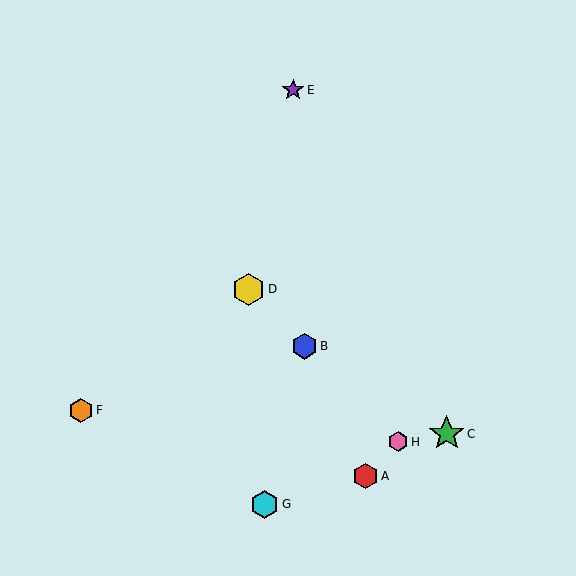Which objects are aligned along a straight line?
Objects B, D, H are aligned along a straight line.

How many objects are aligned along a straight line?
3 objects (B, D, H) are aligned along a straight line.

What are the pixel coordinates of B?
Object B is at (305, 346).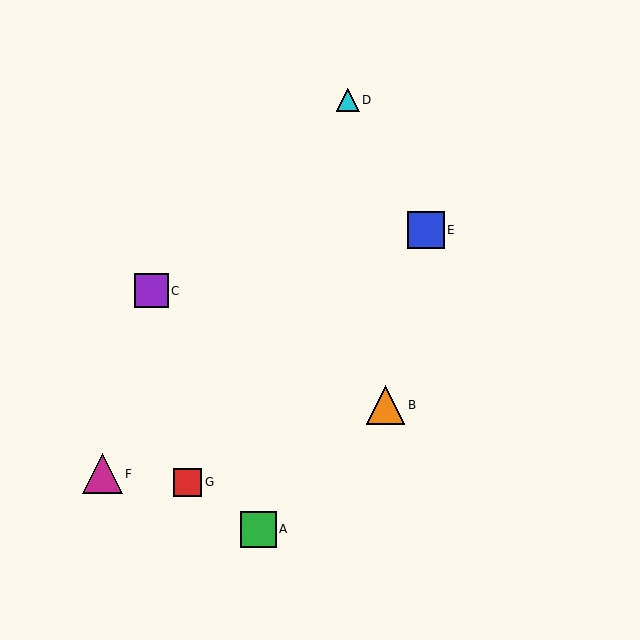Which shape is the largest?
The magenta triangle (labeled F) is the largest.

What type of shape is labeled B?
Shape B is an orange triangle.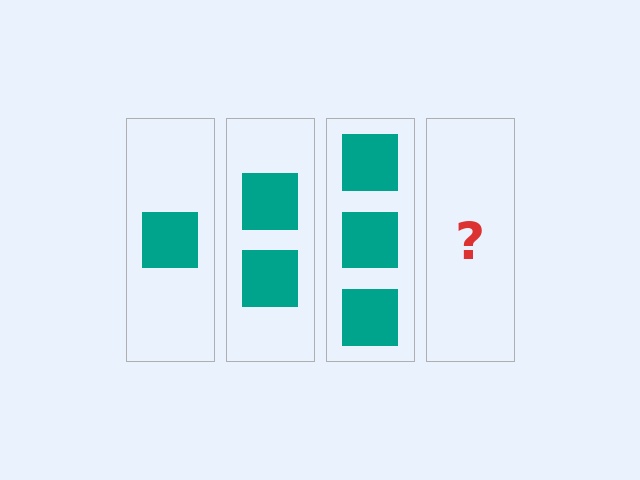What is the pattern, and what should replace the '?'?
The pattern is that each step adds one more square. The '?' should be 4 squares.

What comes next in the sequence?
The next element should be 4 squares.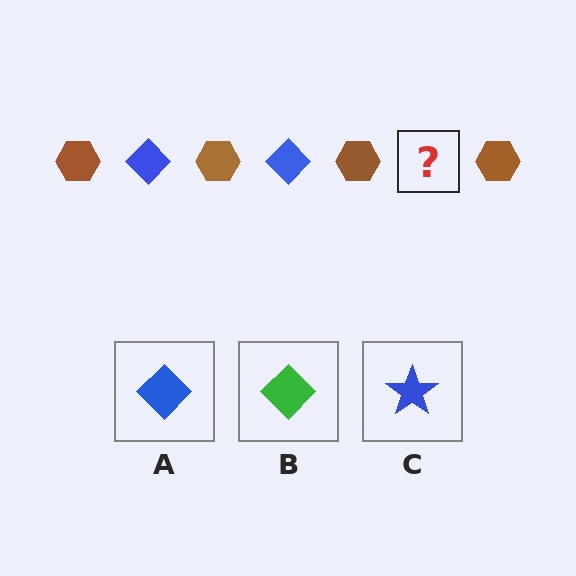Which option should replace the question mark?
Option A.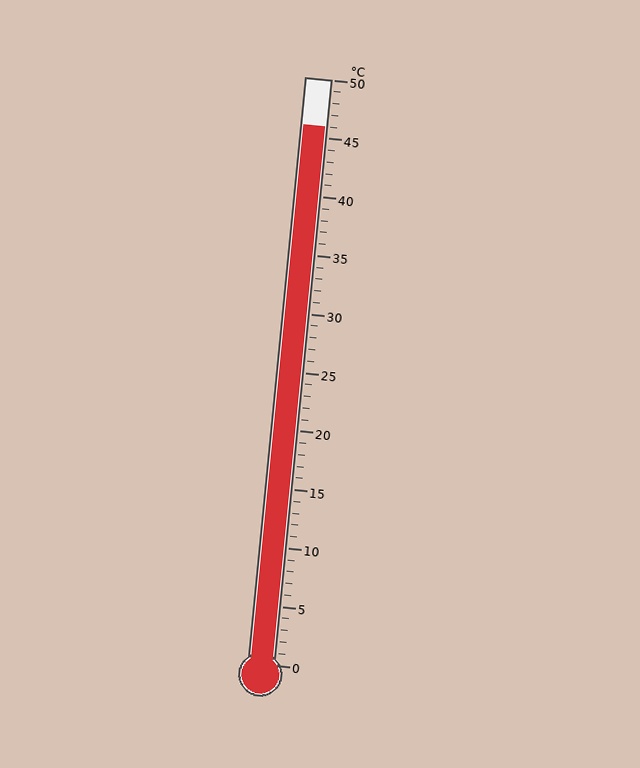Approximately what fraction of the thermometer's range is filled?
The thermometer is filled to approximately 90% of its range.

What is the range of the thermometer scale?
The thermometer scale ranges from 0°C to 50°C.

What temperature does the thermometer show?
The thermometer shows approximately 46°C.